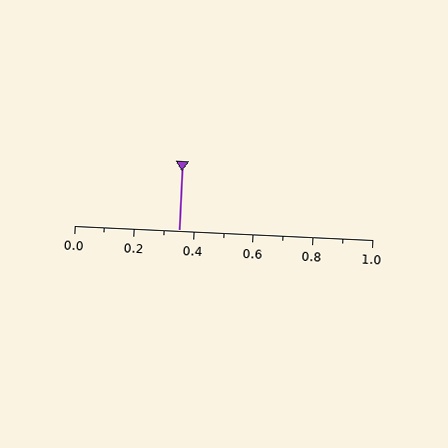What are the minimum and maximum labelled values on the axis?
The axis runs from 0.0 to 1.0.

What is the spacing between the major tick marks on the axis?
The major ticks are spaced 0.2 apart.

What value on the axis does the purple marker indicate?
The marker indicates approximately 0.35.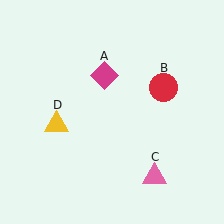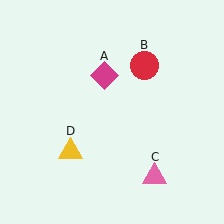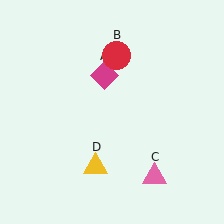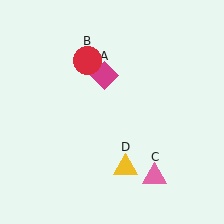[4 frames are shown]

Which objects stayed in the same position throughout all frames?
Magenta diamond (object A) and pink triangle (object C) remained stationary.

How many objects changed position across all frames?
2 objects changed position: red circle (object B), yellow triangle (object D).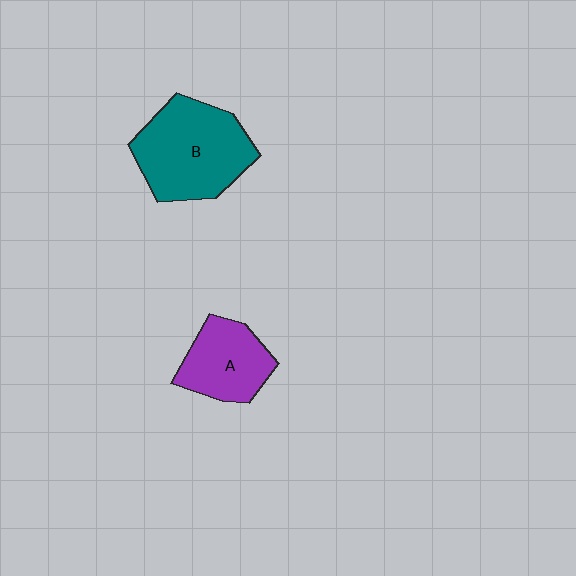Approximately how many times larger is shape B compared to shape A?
Approximately 1.6 times.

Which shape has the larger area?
Shape B (teal).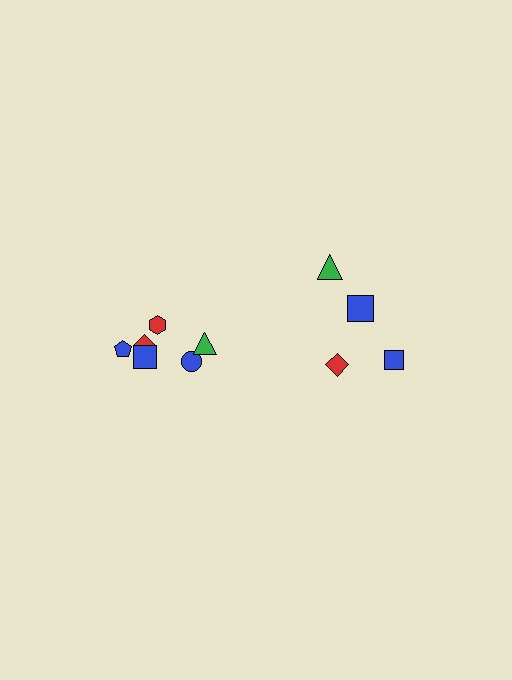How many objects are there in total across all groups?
There are 10 objects.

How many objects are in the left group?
There are 6 objects.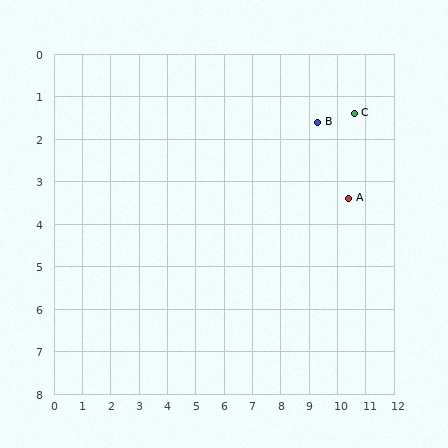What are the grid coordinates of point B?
Point B is at approximately (9.3, 1.6).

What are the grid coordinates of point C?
Point C is at approximately (10.6, 1.4).